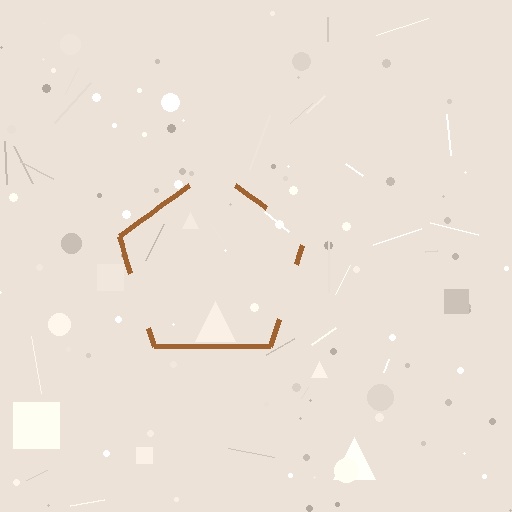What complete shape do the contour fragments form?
The contour fragments form a pentagon.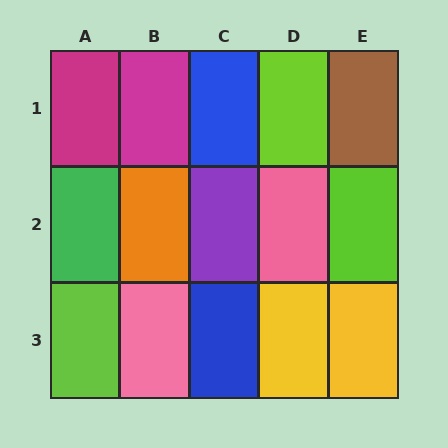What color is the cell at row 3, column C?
Blue.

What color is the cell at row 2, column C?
Purple.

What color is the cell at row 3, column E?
Yellow.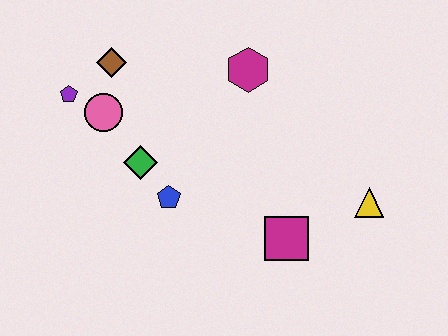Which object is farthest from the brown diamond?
The yellow triangle is farthest from the brown diamond.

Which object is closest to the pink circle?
The purple pentagon is closest to the pink circle.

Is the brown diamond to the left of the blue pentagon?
Yes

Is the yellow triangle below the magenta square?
No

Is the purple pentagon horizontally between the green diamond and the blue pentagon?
No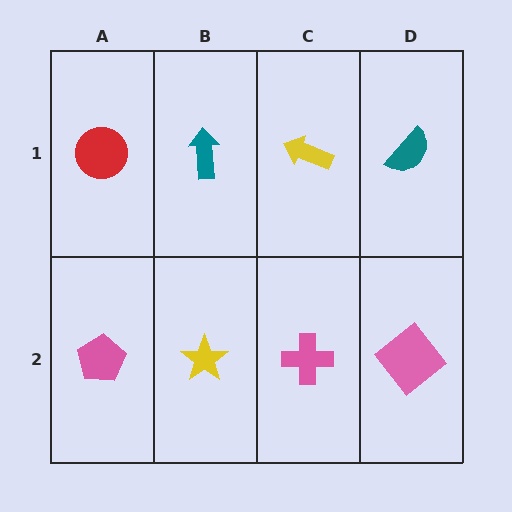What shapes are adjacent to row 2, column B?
A teal arrow (row 1, column B), a pink pentagon (row 2, column A), a pink cross (row 2, column C).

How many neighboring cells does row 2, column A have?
2.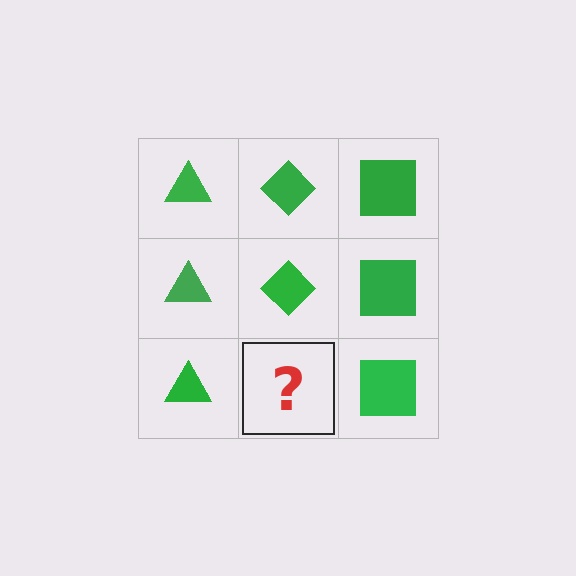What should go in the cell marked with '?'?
The missing cell should contain a green diamond.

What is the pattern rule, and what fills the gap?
The rule is that each column has a consistent shape. The gap should be filled with a green diamond.